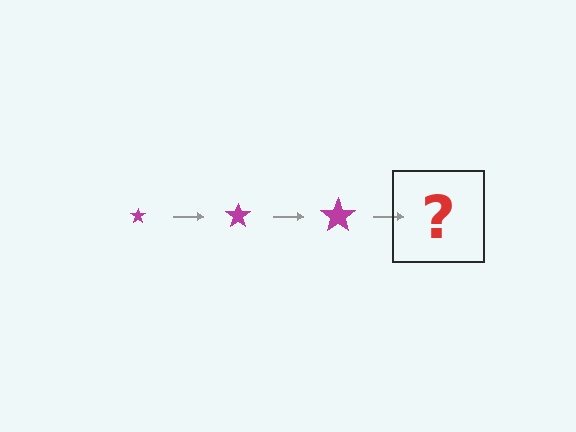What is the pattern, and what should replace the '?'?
The pattern is that the star gets progressively larger each step. The '?' should be a magenta star, larger than the previous one.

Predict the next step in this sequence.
The next step is a magenta star, larger than the previous one.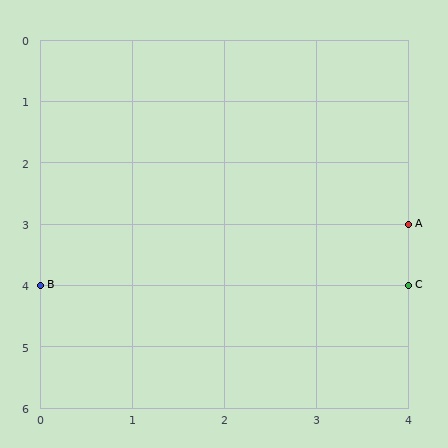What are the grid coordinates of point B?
Point B is at grid coordinates (0, 4).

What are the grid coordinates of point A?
Point A is at grid coordinates (4, 3).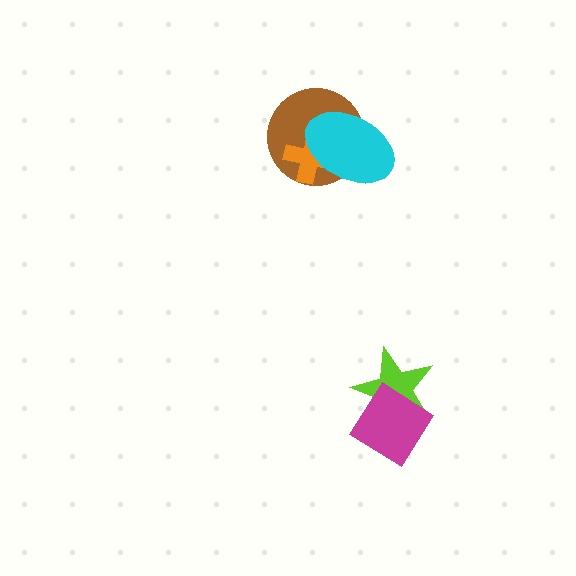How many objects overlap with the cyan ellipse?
2 objects overlap with the cyan ellipse.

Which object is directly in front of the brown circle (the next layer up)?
The orange cross is directly in front of the brown circle.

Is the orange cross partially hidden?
Yes, it is partially covered by another shape.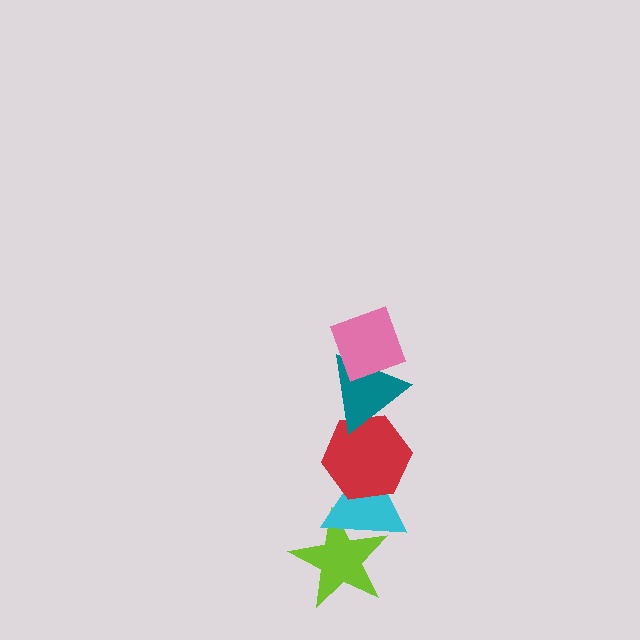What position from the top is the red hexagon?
The red hexagon is 3rd from the top.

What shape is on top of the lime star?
The cyan triangle is on top of the lime star.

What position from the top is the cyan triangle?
The cyan triangle is 4th from the top.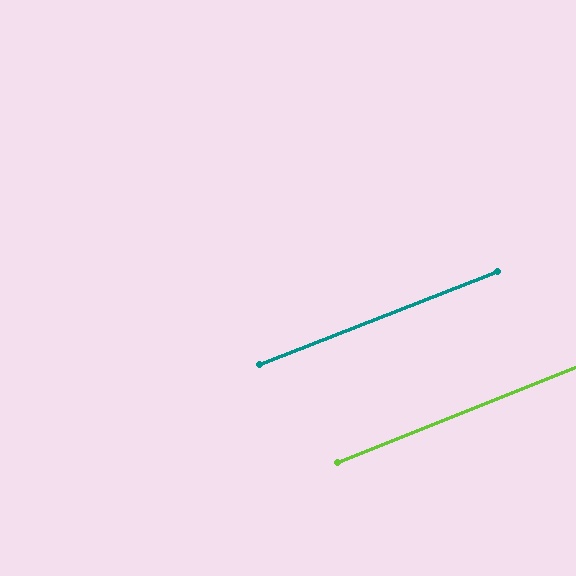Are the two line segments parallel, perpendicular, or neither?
Parallel — their directions differ by only 0.7°.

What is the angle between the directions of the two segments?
Approximately 1 degree.